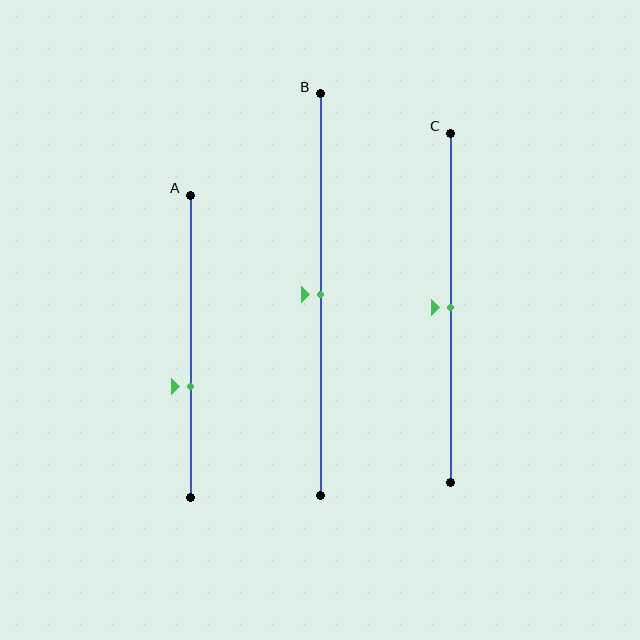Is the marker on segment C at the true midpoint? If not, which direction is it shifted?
Yes, the marker on segment C is at the true midpoint.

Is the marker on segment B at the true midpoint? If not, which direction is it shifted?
Yes, the marker on segment B is at the true midpoint.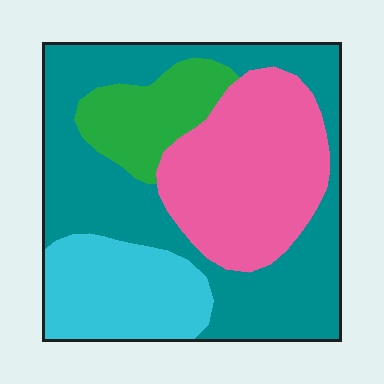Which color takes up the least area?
Green, at roughly 10%.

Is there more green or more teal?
Teal.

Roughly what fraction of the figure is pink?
Pink takes up about one quarter (1/4) of the figure.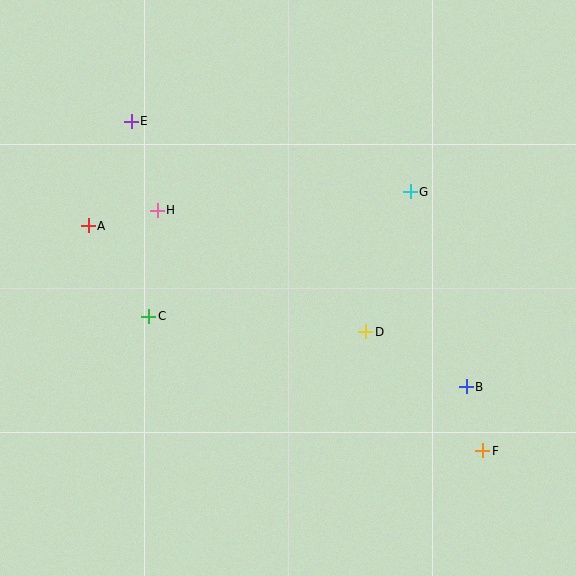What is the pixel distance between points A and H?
The distance between A and H is 71 pixels.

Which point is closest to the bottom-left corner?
Point C is closest to the bottom-left corner.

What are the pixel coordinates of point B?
Point B is at (466, 387).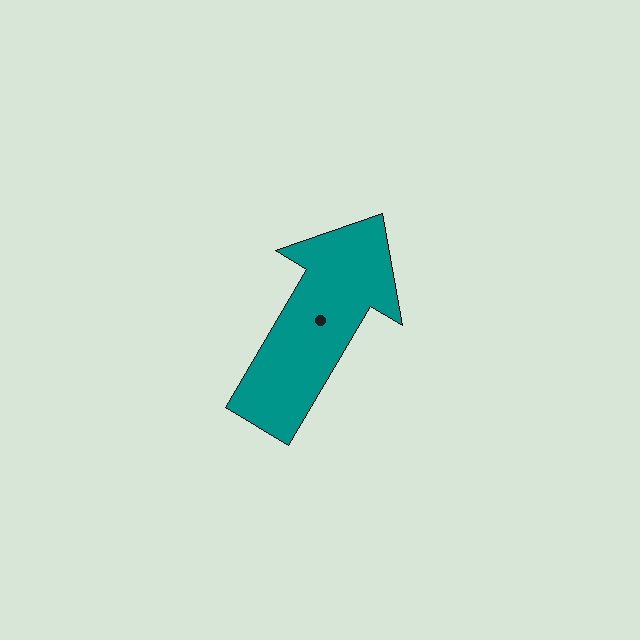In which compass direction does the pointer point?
Northeast.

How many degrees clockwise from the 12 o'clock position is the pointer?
Approximately 31 degrees.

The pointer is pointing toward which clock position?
Roughly 1 o'clock.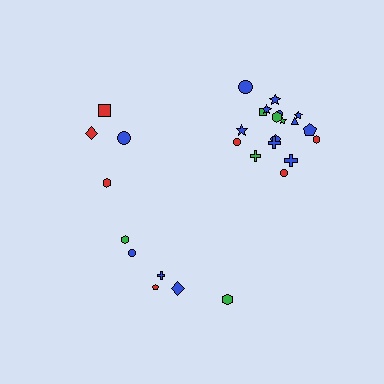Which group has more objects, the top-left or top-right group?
The top-right group.